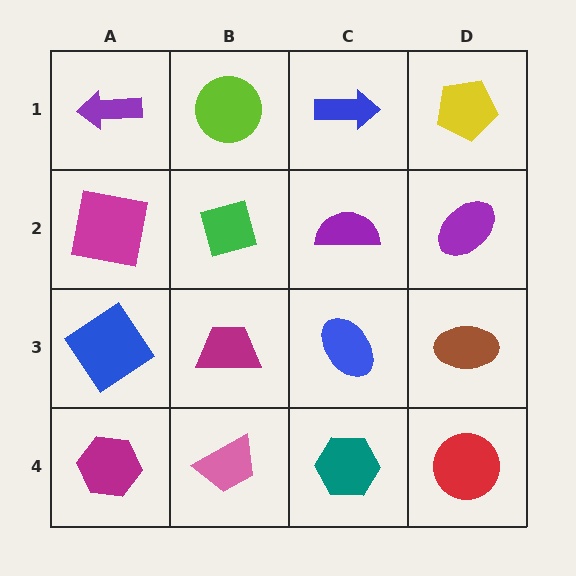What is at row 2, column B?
A green diamond.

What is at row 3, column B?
A magenta trapezoid.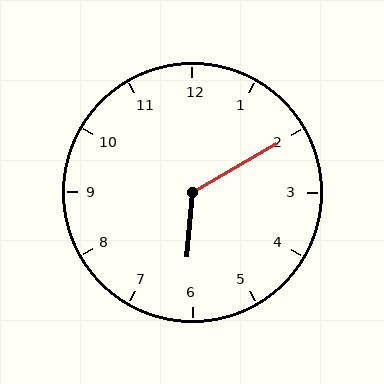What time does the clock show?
6:10.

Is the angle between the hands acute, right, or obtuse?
It is obtuse.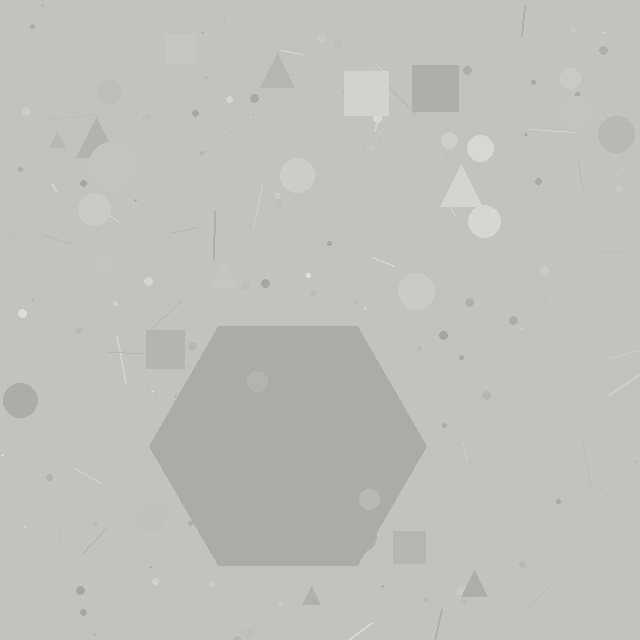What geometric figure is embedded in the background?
A hexagon is embedded in the background.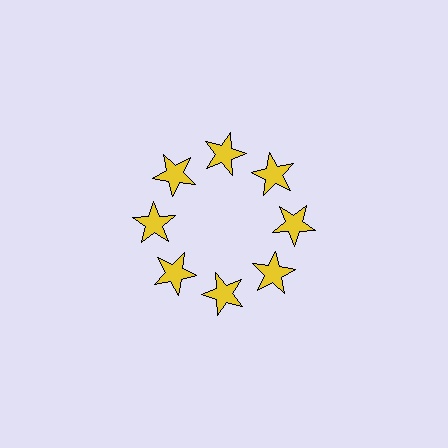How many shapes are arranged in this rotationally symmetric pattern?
There are 8 shapes, arranged in 8 groups of 1.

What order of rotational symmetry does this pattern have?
This pattern has 8-fold rotational symmetry.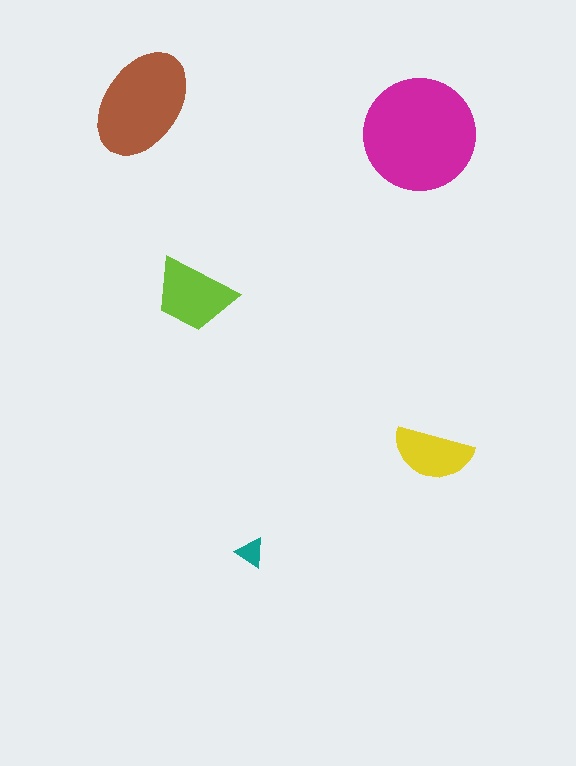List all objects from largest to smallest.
The magenta circle, the brown ellipse, the lime trapezoid, the yellow semicircle, the teal triangle.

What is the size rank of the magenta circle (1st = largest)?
1st.